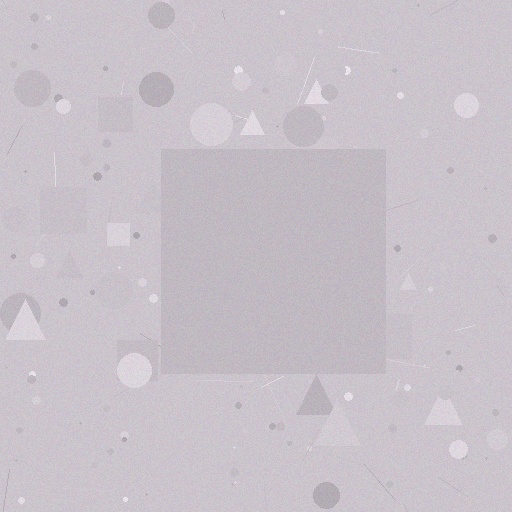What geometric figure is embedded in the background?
A square is embedded in the background.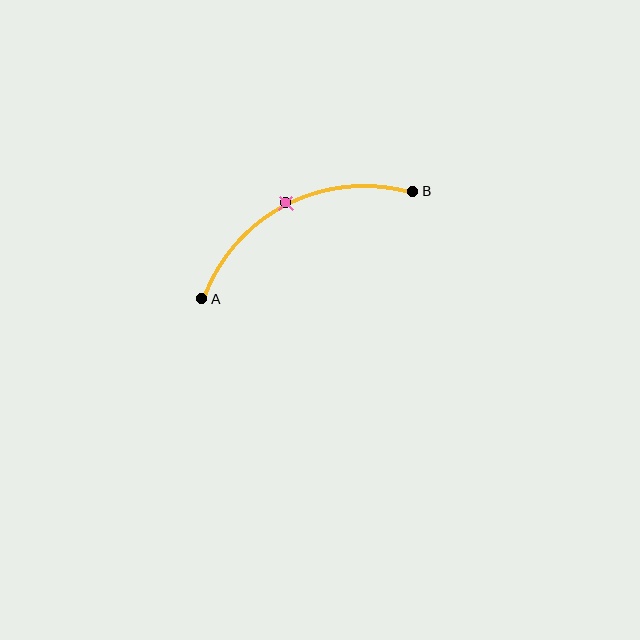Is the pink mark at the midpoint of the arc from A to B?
Yes. The pink mark lies on the arc at equal arc-length from both A and B — it is the arc midpoint.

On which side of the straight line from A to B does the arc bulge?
The arc bulges above the straight line connecting A and B.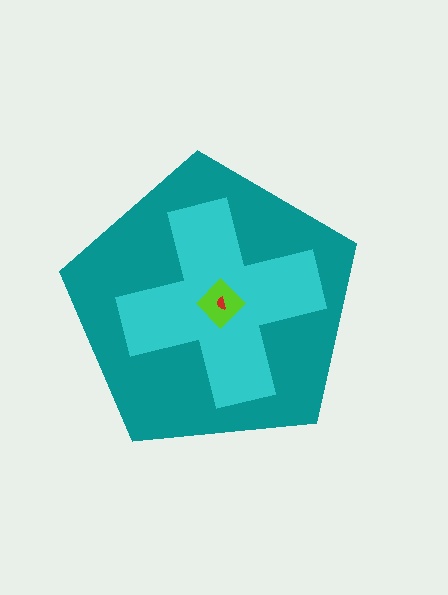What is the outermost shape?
The teal pentagon.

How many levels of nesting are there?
4.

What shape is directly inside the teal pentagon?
The cyan cross.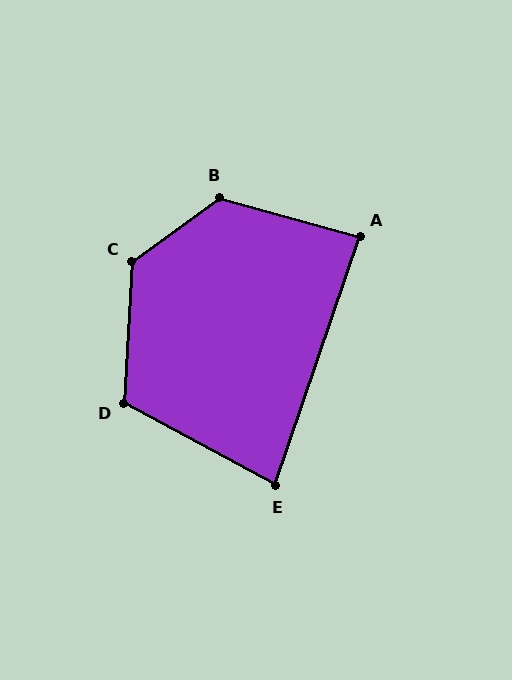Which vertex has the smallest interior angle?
E, at approximately 81 degrees.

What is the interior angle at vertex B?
Approximately 128 degrees (obtuse).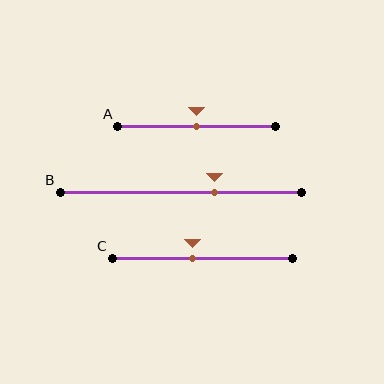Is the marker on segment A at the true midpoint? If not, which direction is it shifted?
Yes, the marker on segment A is at the true midpoint.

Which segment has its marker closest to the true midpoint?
Segment A has its marker closest to the true midpoint.